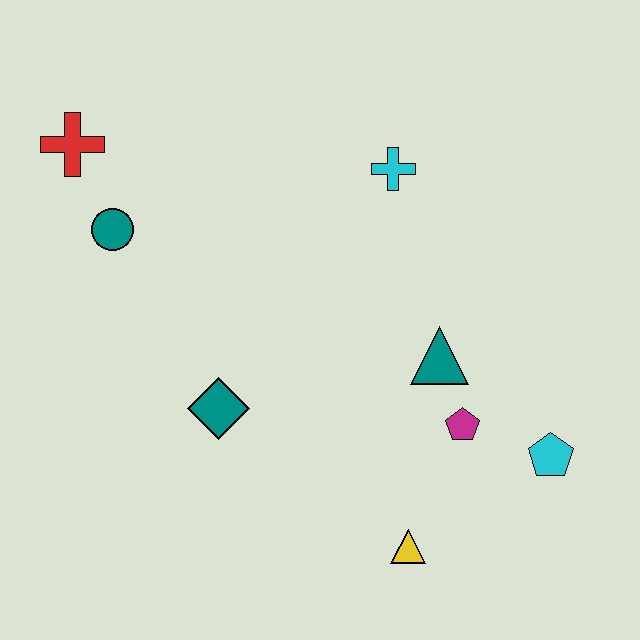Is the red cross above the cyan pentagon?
Yes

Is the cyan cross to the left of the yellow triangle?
Yes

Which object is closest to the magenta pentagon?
The teal triangle is closest to the magenta pentagon.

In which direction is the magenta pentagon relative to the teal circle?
The magenta pentagon is to the right of the teal circle.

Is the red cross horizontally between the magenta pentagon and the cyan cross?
No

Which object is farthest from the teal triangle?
The red cross is farthest from the teal triangle.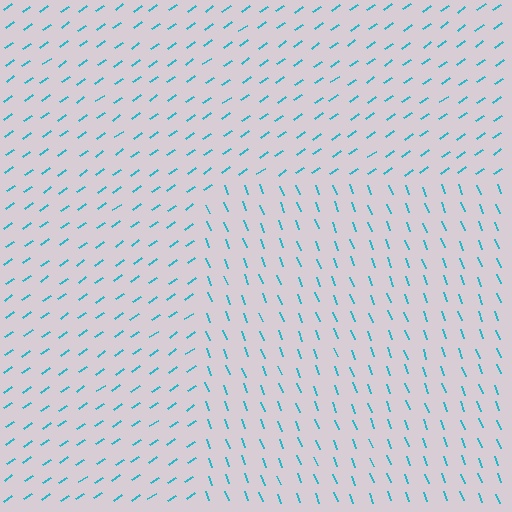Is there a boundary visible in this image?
Yes, there is a texture boundary formed by a change in line orientation.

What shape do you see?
I see a rectangle.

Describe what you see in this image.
The image is filled with small cyan line segments. A rectangle region in the image has lines oriented differently from the surrounding lines, creating a visible texture boundary.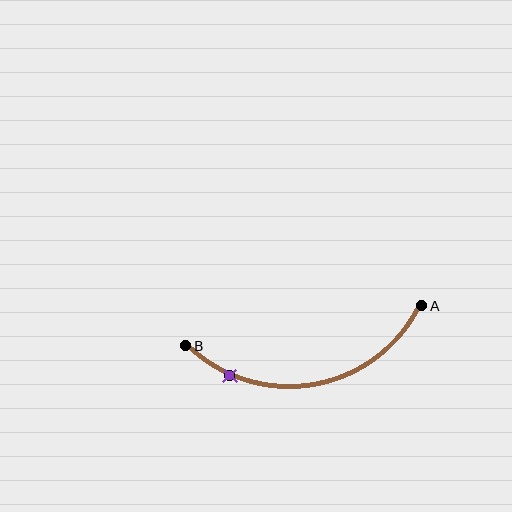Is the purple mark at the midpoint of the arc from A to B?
No. The purple mark lies on the arc but is closer to endpoint B. The arc midpoint would be at the point on the curve equidistant along the arc from both A and B.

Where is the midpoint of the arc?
The arc midpoint is the point on the curve farthest from the straight line joining A and B. It sits below that line.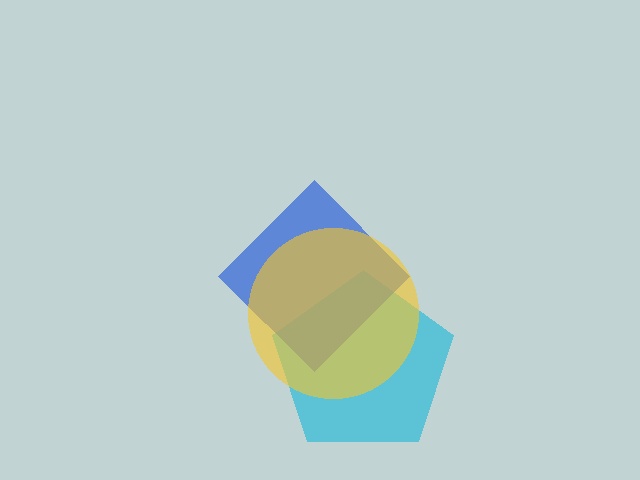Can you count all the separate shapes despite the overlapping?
Yes, there are 3 separate shapes.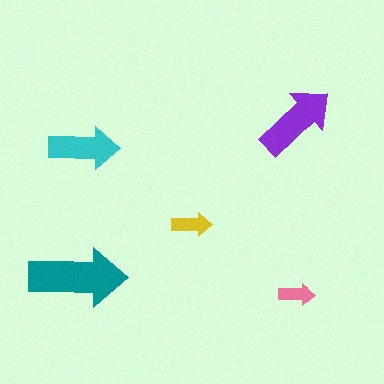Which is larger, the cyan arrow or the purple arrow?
The purple one.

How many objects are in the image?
There are 5 objects in the image.